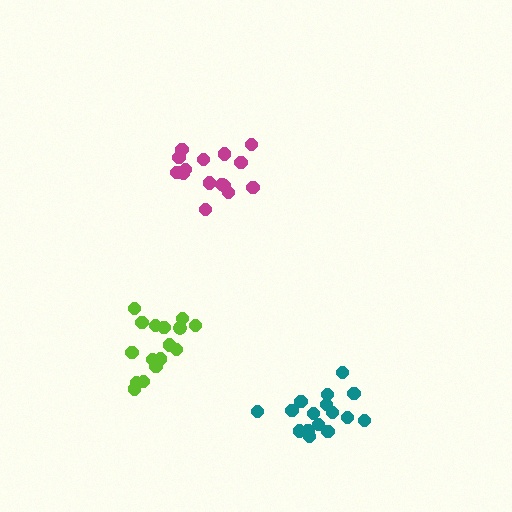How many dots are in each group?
Group 1: 15 dots, Group 2: 16 dots, Group 3: 16 dots (47 total).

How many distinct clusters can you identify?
There are 3 distinct clusters.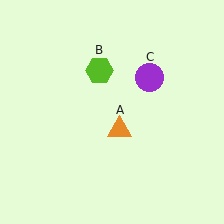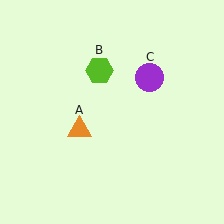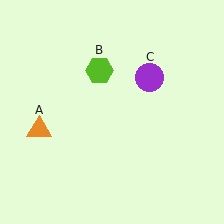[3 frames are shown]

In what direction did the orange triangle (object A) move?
The orange triangle (object A) moved left.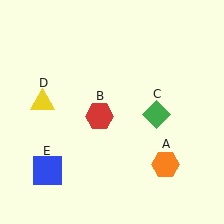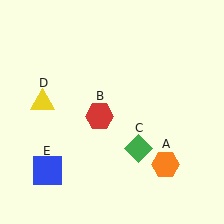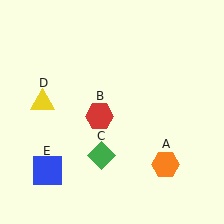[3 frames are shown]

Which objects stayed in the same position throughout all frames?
Orange hexagon (object A) and red hexagon (object B) and yellow triangle (object D) and blue square (object E) remained stationary.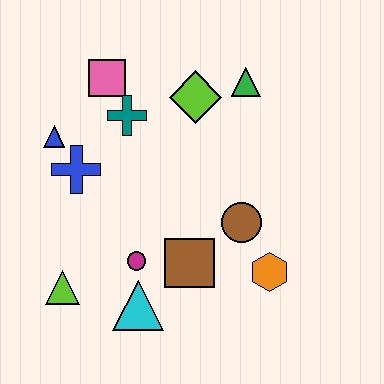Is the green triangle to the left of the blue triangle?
No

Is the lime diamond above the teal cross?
Yes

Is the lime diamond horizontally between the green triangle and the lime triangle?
Yes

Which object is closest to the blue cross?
The blue triangle is closest to the blue cross.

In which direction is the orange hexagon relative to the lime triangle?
The orange hexagon is to the right of the lime triangle.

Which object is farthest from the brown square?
The pink square is farthest from the brown square.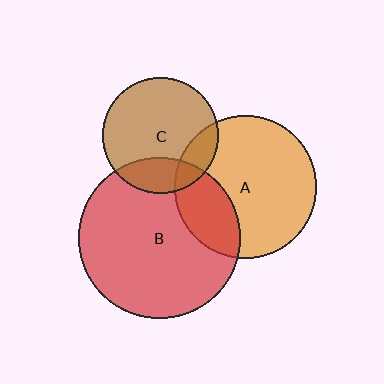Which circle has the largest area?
Circle B (red).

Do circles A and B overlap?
Yes.